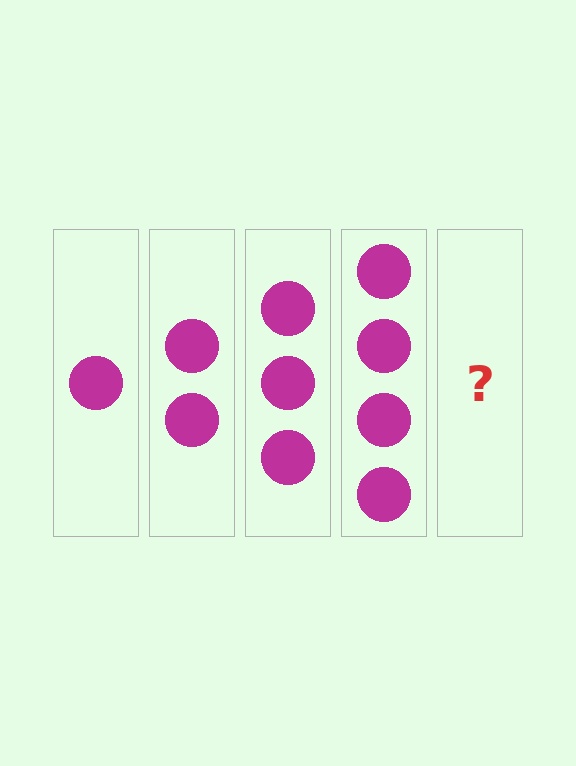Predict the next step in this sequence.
The next step is 5 circles.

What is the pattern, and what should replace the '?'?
The pattern is that each step adds one more circle. The '?' should be 5 circles.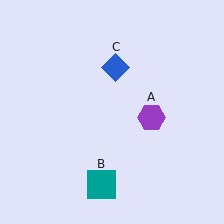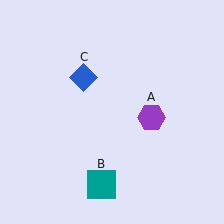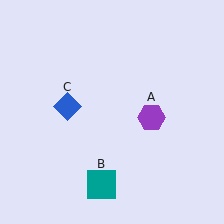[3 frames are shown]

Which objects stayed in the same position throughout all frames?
Purple hexagon (object A) and teal square (object B) remained stationary.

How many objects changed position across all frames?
1 object changed position: blue diamond (object C).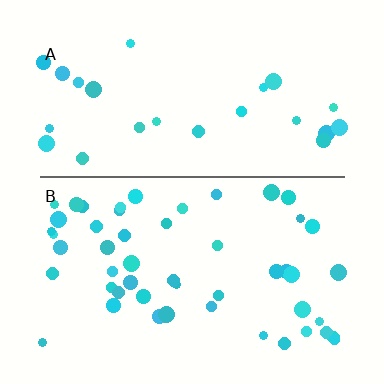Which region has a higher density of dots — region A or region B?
B (the bottom).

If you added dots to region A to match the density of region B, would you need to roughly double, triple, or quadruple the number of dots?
Approximately double.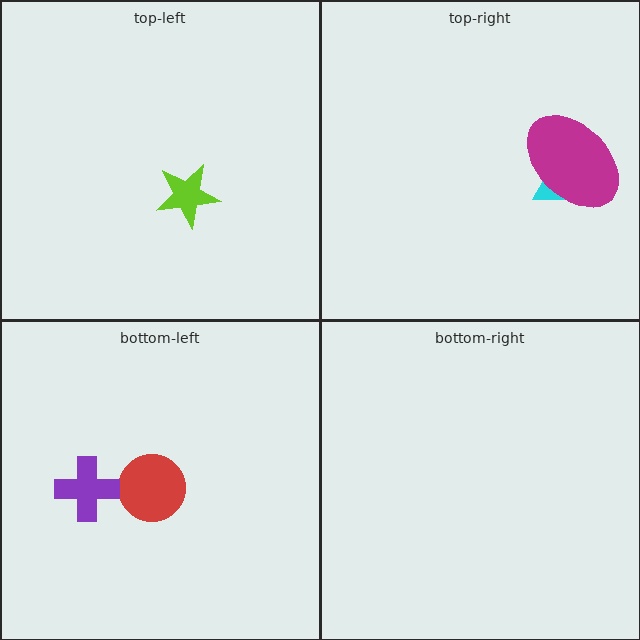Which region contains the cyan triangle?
The top-right region.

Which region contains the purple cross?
The bottom-left region.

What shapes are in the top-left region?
The lime star.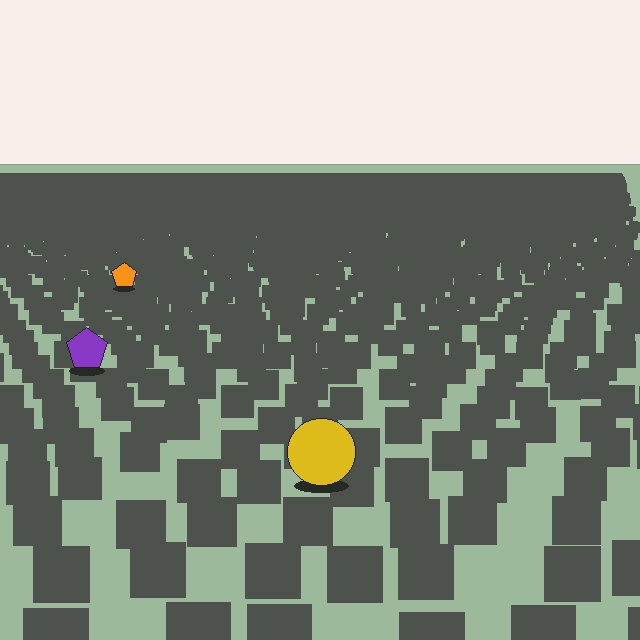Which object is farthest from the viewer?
The orange pentagon is farthest from the viewer. It appears smaller and the ground texture around it is denser.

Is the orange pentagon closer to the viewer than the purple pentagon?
No. The purple pentagon is closer — you can tell from the texture gradient: the ground texture is coarser near it.